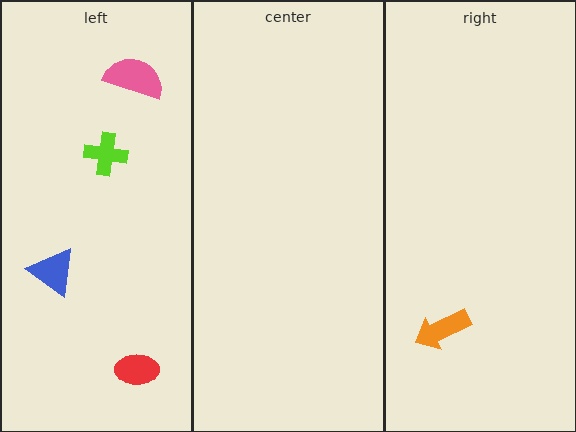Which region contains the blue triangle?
The left region.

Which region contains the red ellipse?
The left region.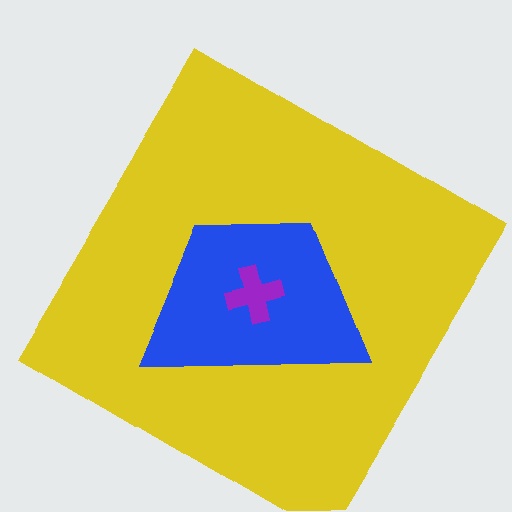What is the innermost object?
The purple cross.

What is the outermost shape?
The yellow diamond.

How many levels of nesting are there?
3.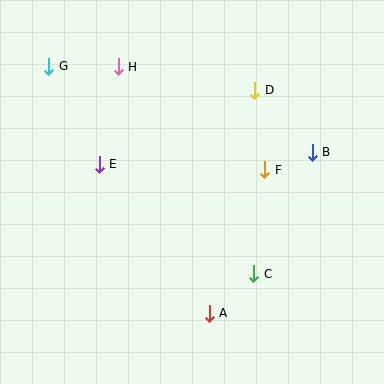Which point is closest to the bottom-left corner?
Point A is closest to the bottom-left corner.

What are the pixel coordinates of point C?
Point C is at (254, 274).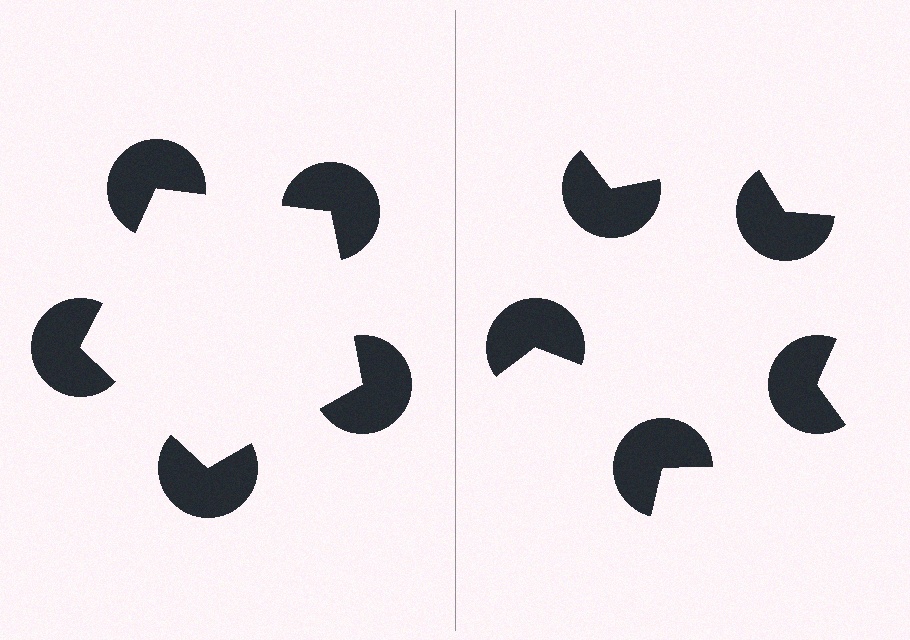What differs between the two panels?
The pac-man discs are positioned identically on both sides; only the wedge orientations differ. On the left they align to a pentagon; on the right they are misaligned.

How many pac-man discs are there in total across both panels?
10 — 5 on each side.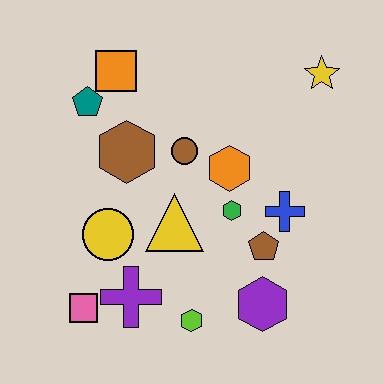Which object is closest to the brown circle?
The orange hexagon is closest to the brown circle.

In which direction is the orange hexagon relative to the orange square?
The orange hexagon is to the right of the orange square.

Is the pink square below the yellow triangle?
Yes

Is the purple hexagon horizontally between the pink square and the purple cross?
No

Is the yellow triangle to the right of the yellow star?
No